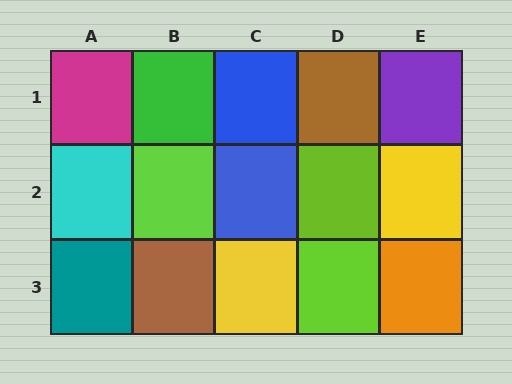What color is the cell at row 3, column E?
Orange.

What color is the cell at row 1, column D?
Brown.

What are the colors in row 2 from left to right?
Cyan, lime, blue, lime, yellow.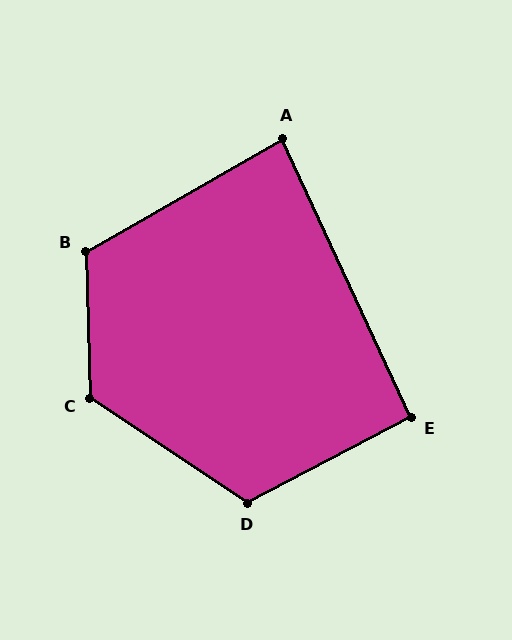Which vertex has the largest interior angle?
C, at approximately 125 degrees.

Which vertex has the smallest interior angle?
A, at approximately 85 degrees.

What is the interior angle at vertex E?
Approximately 93 degrees (approximately right).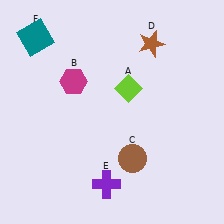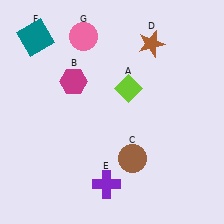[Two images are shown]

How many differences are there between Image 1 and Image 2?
There is 1 difference between the two images.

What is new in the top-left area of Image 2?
A pink circle (G) was added in the top-left area of Image 2.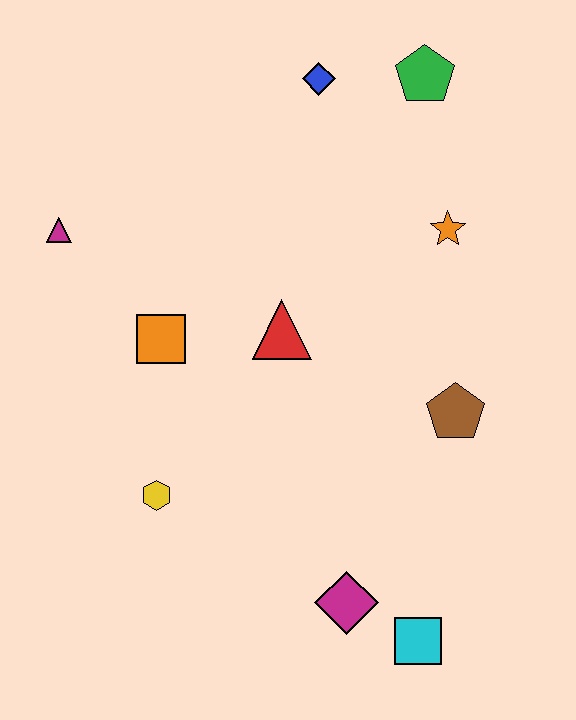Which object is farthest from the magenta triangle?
The cyan square is farthest from the magenta triangle.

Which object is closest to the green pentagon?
The blue diamond is closest to the green pentagon.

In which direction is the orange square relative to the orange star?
The orange square is to the left of the orange star.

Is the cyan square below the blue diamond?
Yes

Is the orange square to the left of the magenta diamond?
Yes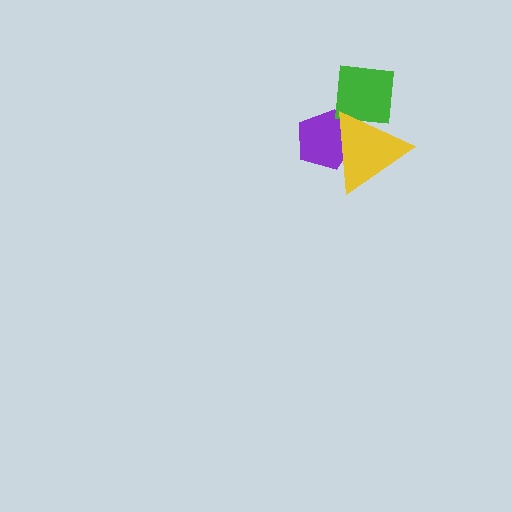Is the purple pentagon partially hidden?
Yes, it is partially covered by another shape.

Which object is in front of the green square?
The yellow triangle is in front of the green square.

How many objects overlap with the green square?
2 objects overlap with the green square.